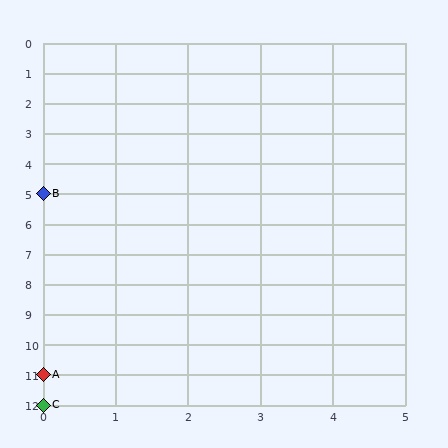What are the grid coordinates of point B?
Point B is at grid coordinates (0, 5).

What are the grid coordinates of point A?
Point A is at grid coordinates (0, 11).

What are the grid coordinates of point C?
Point C is at grid coordinates (0, 12).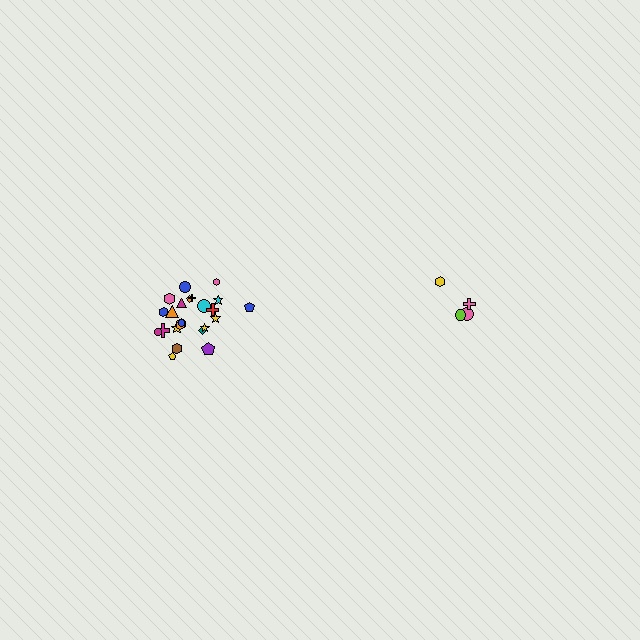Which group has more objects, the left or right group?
The left group.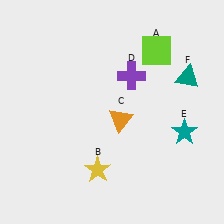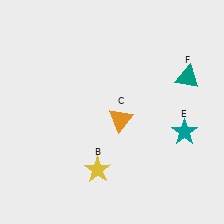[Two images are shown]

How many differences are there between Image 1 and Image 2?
There are 2 differences between the two images.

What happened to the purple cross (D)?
The purple cross (D) was removed in Image 2. It was in the top-right area of Image 1.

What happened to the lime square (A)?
The lime square (A) was removed in Image 2. It was in the top-right area of Image 1.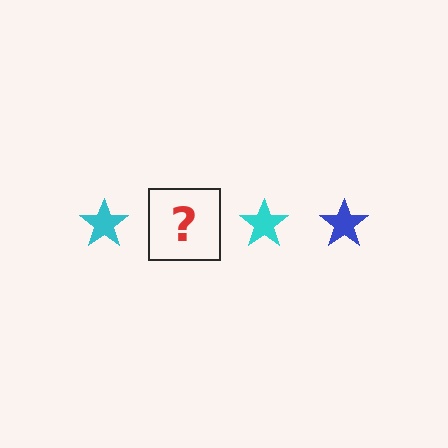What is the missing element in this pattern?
The missing element is a blue star.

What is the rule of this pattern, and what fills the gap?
The rule is that the pattern cycles through cyan, blue stars. The gap should be filled with a blue star.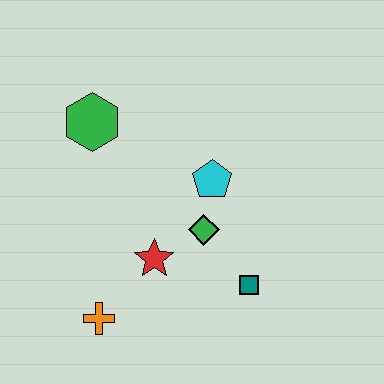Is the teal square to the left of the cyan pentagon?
No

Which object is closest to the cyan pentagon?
The green diamond is closest to the cyan pentagon.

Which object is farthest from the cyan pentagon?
The orange cross is farthest from the cyan pentagon.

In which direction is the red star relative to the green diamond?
The red star is to the left of the green diamond.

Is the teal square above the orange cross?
Yes